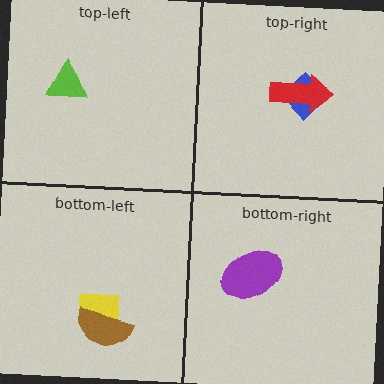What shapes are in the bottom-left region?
The yellow rectangle, the brown semicircle.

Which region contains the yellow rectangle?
The bottom-left region.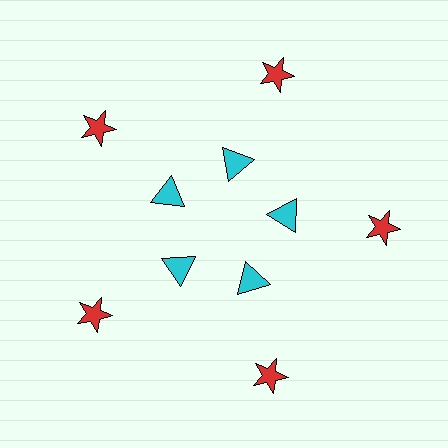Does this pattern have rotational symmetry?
Yes, this pattern has 5-fold rotational symmetry. It looks the same after rotating 72 degrees around the center.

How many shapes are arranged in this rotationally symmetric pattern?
There are 10 shapes, arranged in 5 groups of 2.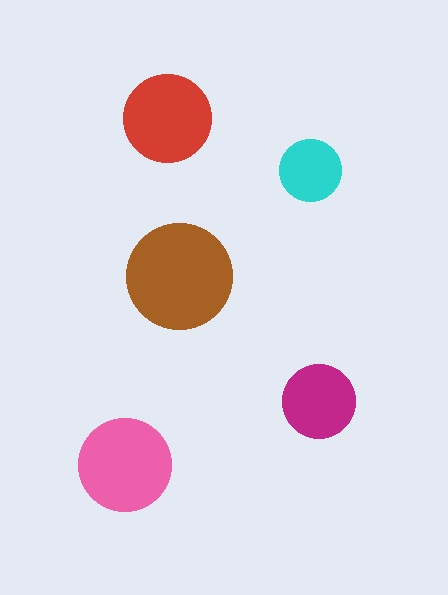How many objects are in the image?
There are 5 objects in the image.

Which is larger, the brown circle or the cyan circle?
The brown one.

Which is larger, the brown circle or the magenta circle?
The brown one.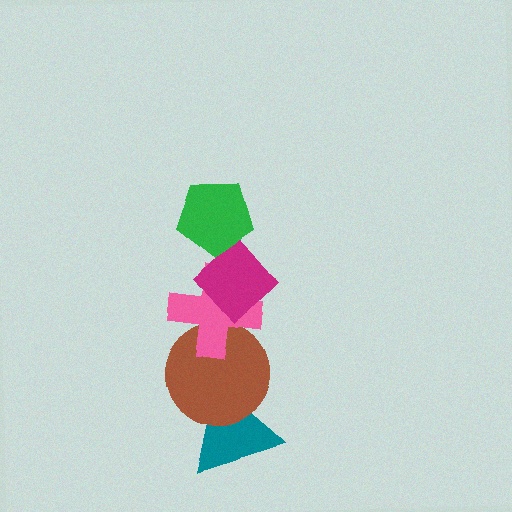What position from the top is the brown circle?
The brown circle is 4th from the top.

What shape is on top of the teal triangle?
The brown circle is on top of the teal triangle.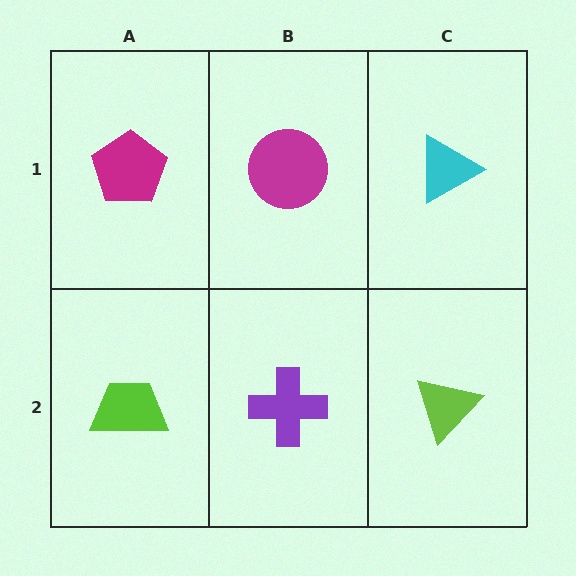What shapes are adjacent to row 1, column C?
A lime triangle (row 2, column C), a magenta circle (row 1, column B).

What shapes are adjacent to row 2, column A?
A magenta pentagon (row 1, column A), a purple cross (row 2, column B).